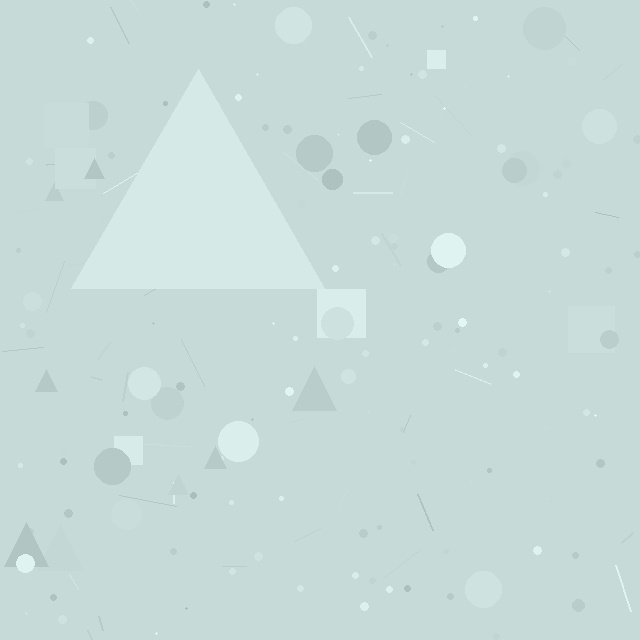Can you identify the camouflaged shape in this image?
The camouflaged shape is a triangle.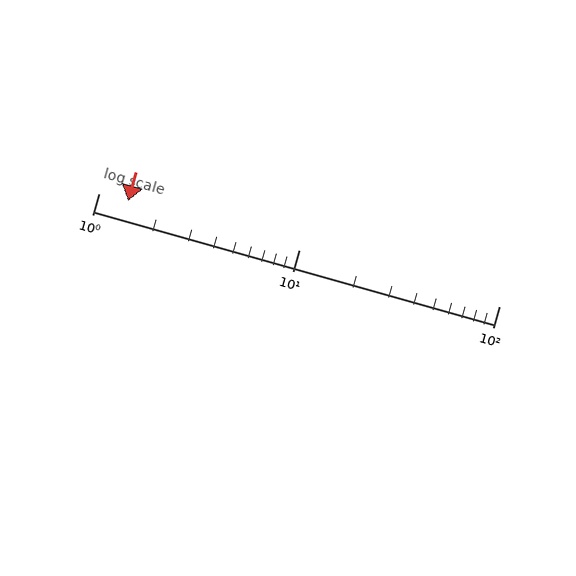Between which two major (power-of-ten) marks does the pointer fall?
The pointer is between 1 and 10.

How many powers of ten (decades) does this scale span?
The scale spans 2 decades, from 1 to 100.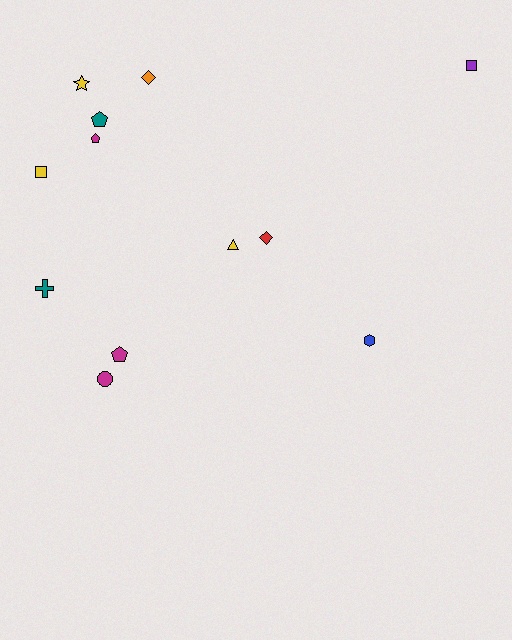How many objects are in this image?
There are 12 objects.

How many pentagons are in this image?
There are 3 pentagons.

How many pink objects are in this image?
There are no pink objects.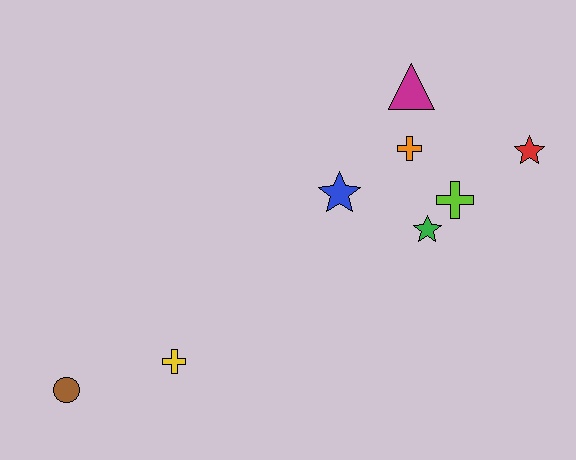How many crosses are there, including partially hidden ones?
There are 3 crosses.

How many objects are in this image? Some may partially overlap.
There are 8 objects.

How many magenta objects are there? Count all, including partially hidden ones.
There is 1 magenta object.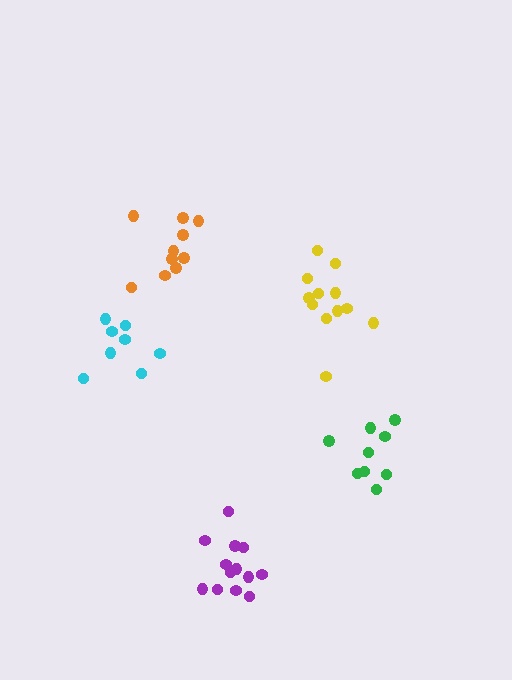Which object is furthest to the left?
The cyan cluster is leftmost.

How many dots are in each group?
Group 1: 12 dots, Group 2: 10 dots, Group 3: 13 dots, Group 4: 9 dots, Group 5: 8 dots (52 total).